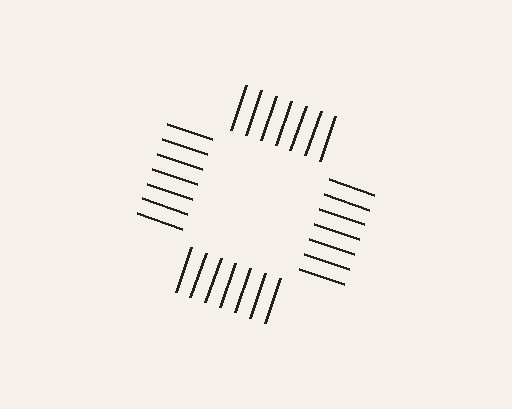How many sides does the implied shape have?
4 sides — the line-ends trace a square.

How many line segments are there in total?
28 — 7 along each of the 4 edges.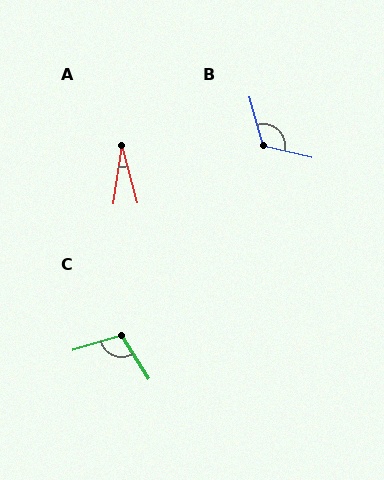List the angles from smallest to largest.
A (23°), C (106°), B (120°).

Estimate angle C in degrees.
Approximately 106 degrees.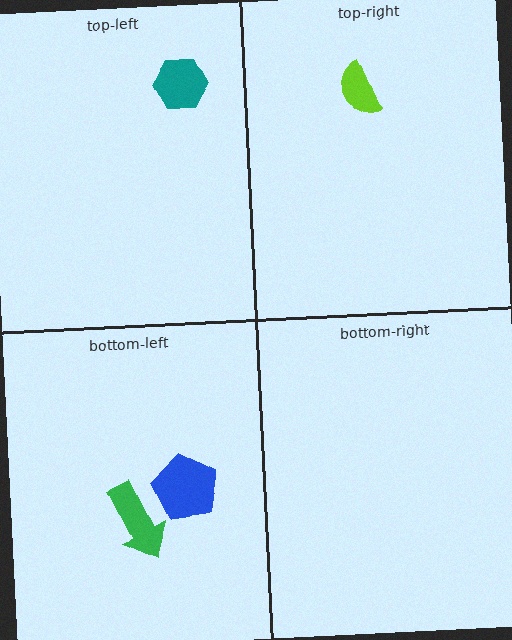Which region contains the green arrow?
The bottom-left region.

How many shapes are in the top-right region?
1.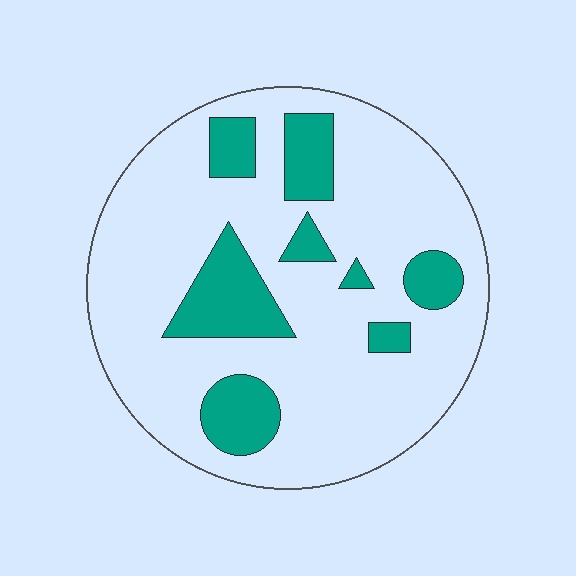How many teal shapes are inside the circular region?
8.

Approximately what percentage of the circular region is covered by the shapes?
Approximately 20%.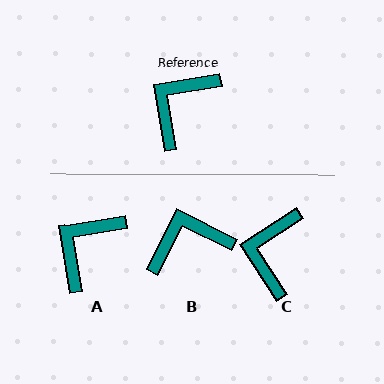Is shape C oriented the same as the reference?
No, it is off by about 24 degrees.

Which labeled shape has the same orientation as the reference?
A.